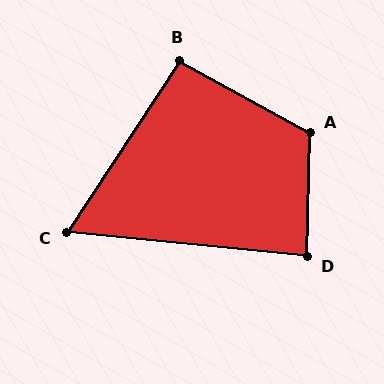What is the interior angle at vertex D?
Approximately 86 degrees (approximately right).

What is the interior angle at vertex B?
Approximately 94 degrees (approximately right).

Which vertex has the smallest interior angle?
C, at approximately 62 degrees.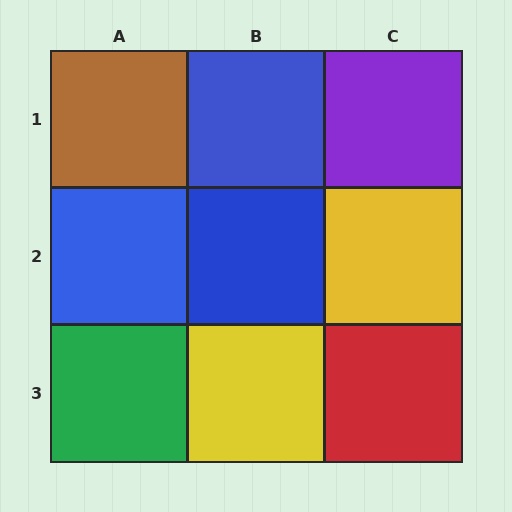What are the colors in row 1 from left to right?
Brown, blue, purple.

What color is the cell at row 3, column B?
Yellow.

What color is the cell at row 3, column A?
Green.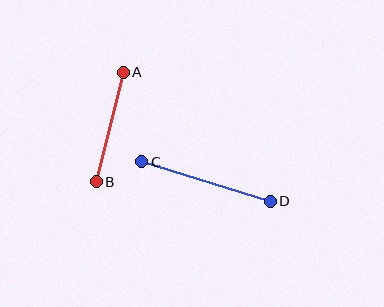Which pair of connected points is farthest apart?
Points C and D are farthest apart.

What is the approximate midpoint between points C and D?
The midpoint is at approximately (206, 182) pixels.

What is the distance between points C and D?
The distance is approximately 135 pixels.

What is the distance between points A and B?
The distance is approximately 112 pixels.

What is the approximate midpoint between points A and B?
The midpoint is at approximately (110, 127) pixels.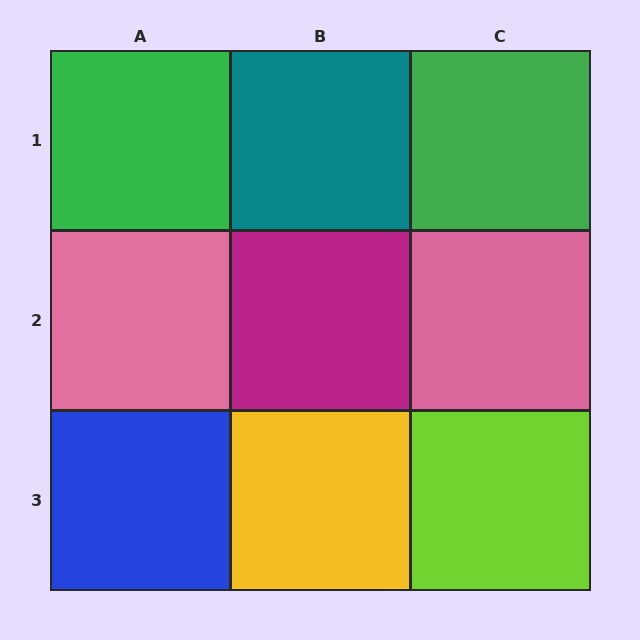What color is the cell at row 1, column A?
Green.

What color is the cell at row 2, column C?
Pink.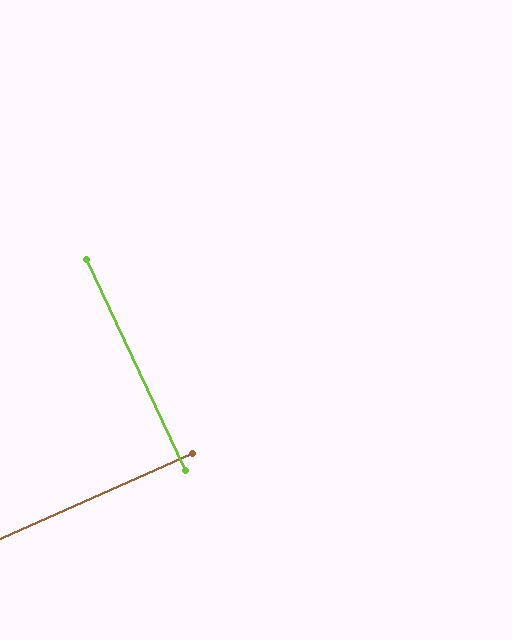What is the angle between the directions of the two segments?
Approximately 89 degrees.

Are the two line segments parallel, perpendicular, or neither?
Perpendicular — they meet at approximately 89°.